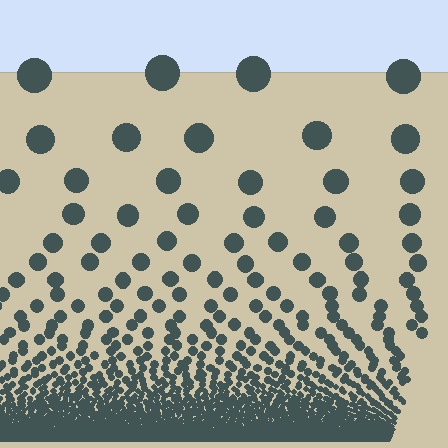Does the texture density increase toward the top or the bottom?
Density increases toward the bottom.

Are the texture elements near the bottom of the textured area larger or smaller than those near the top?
Smaller. The gradient is inverted — elements near the bottom are smaller and denser.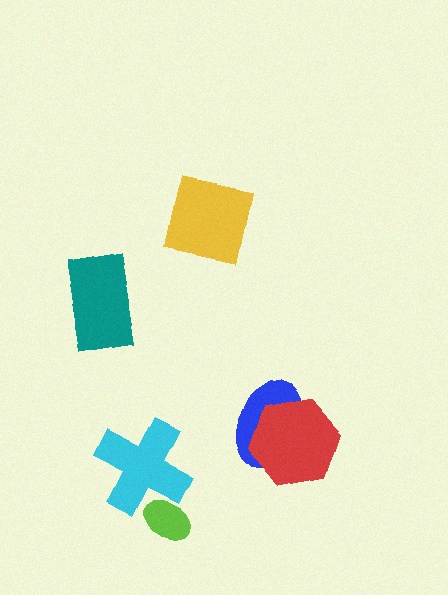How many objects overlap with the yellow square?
0 objects overlap with the yellow square.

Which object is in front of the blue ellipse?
The red hexagon is in front of the blue ellipse.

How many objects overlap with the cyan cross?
1 object overlaps with the cyan cross.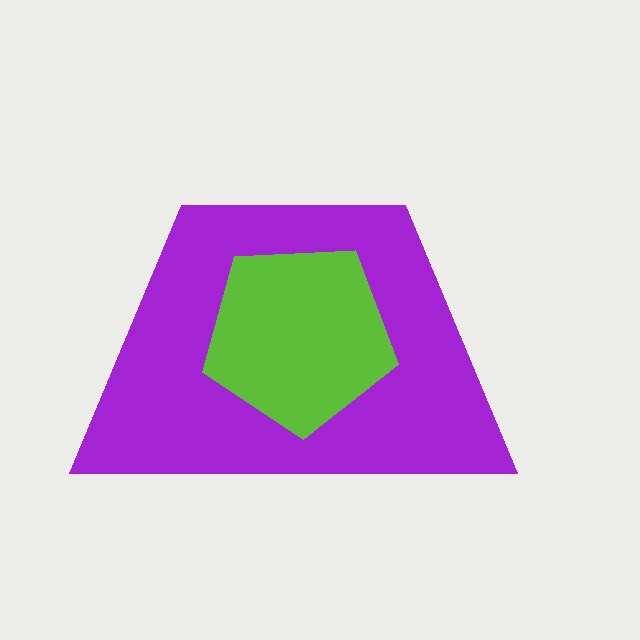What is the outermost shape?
The purple trapezoid.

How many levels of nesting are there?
2.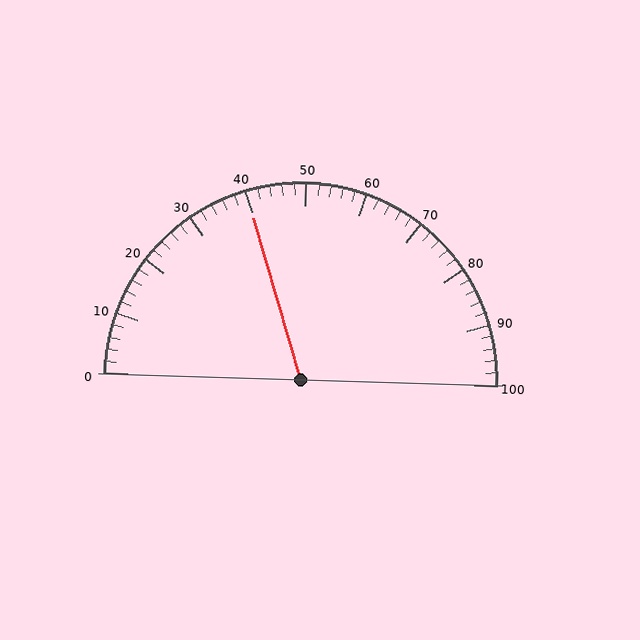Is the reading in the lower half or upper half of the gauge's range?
The reading is in the lower half of the range (0 to 100).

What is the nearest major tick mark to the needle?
The nearest major tick mark is 40.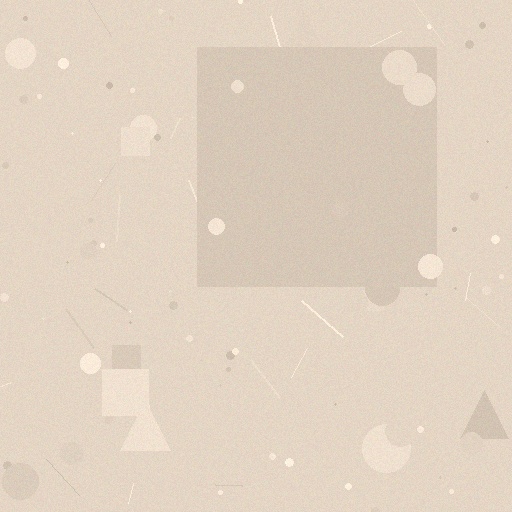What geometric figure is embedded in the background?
A square is embedded in the background.